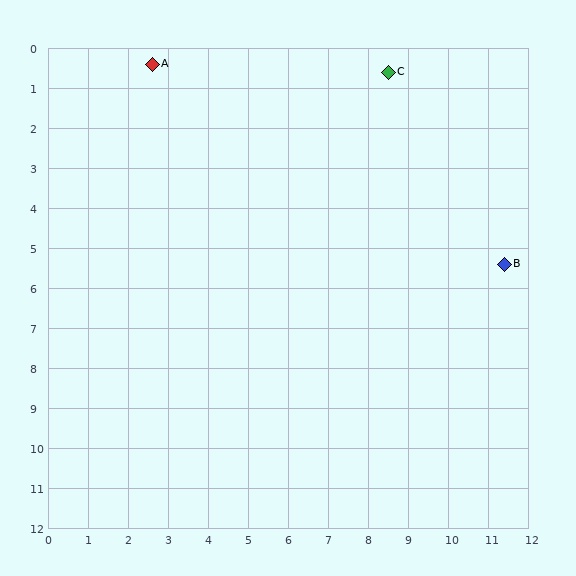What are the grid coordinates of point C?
Point C is at approximately (8.5, 0.6).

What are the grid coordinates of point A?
Point A is at approximately (2.6, 0.4).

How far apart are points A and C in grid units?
Points A and C are about 5.9 grid units apart.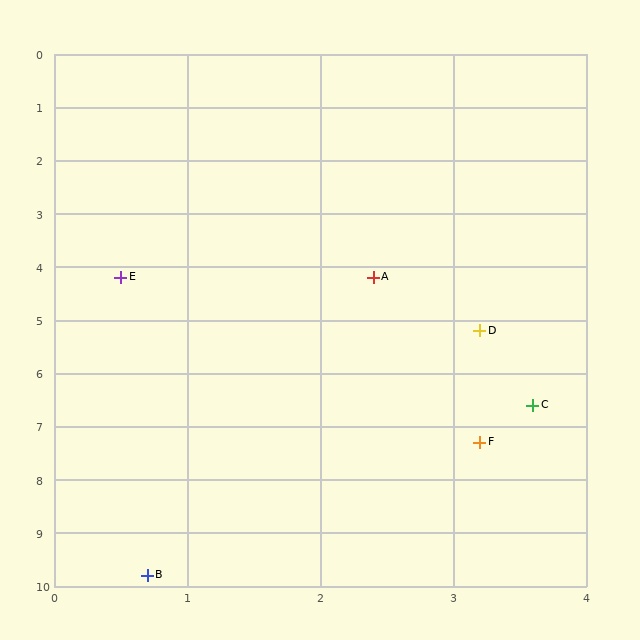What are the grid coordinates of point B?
Point B is at approximately (0.7, 9.8).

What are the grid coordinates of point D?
Point D is at approximately (3.2, 5.2).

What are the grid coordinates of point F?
Point F is at approximately (3.2, 7.3).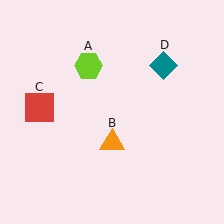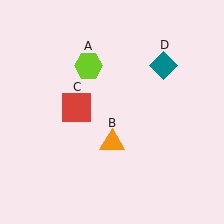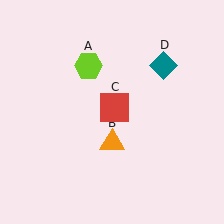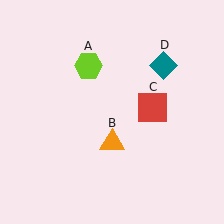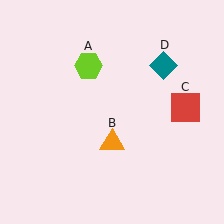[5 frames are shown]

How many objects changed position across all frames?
1 object changed position: red square (object C).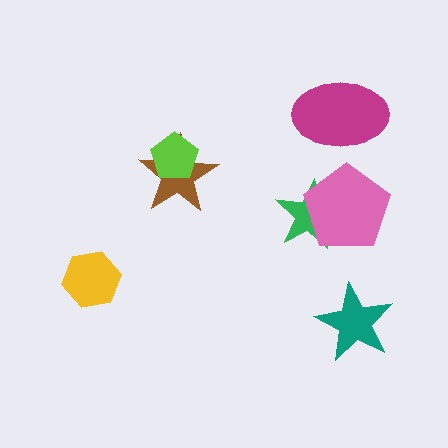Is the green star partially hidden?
Yes, it is partially covered by another shape.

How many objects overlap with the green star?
1 object overlaps with the green star.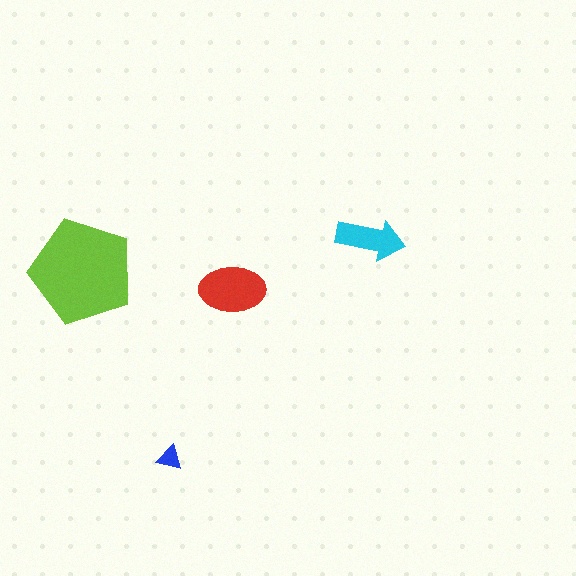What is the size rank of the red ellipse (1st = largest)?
2nd.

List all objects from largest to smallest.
The lime pentagon, the red ellipse, the cyan arrow, the blue triangle.